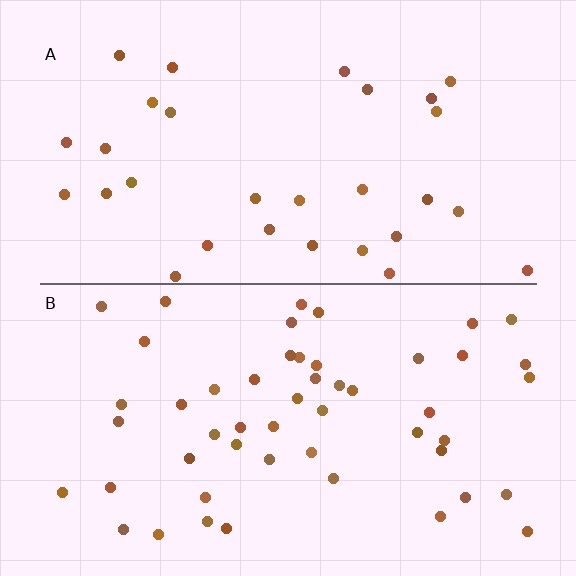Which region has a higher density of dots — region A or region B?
B (the bottom).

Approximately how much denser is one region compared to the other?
Approximately 1.7× — region B over region A.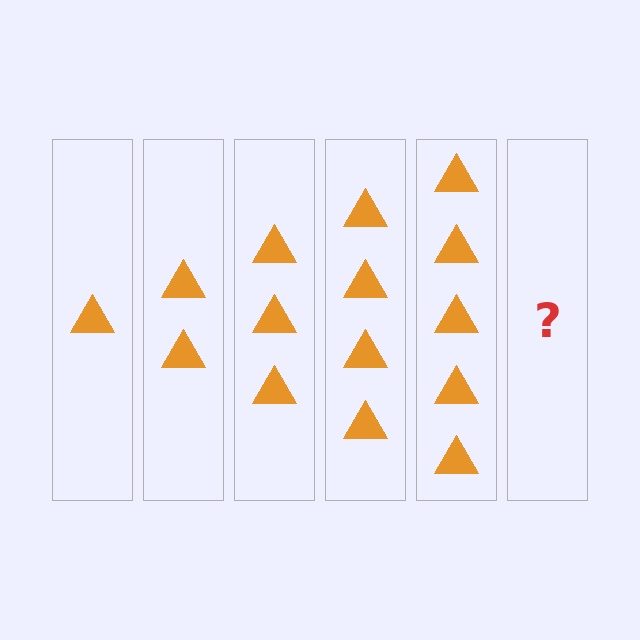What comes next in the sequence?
The next element should be 6 triangles.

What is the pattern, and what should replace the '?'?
The pattern is that each step adds one more triangle. The '?' should be 6 triangles.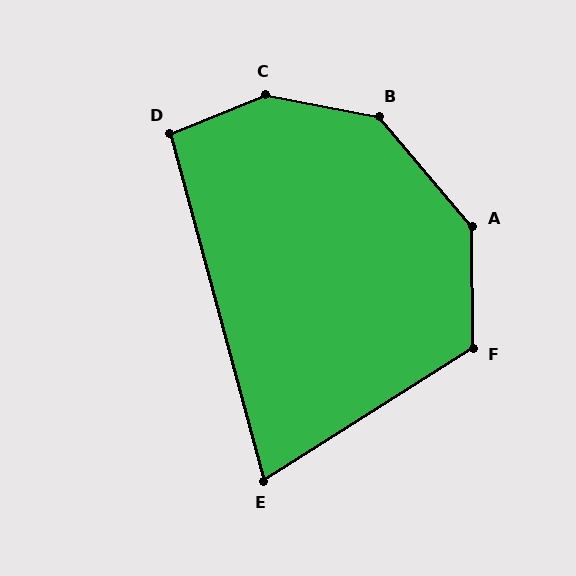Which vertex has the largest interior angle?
C, at approximately 147 degrees.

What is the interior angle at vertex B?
Approximately 141 degrees (obtuse).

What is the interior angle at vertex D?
Approximately 97 degrees (obtuse).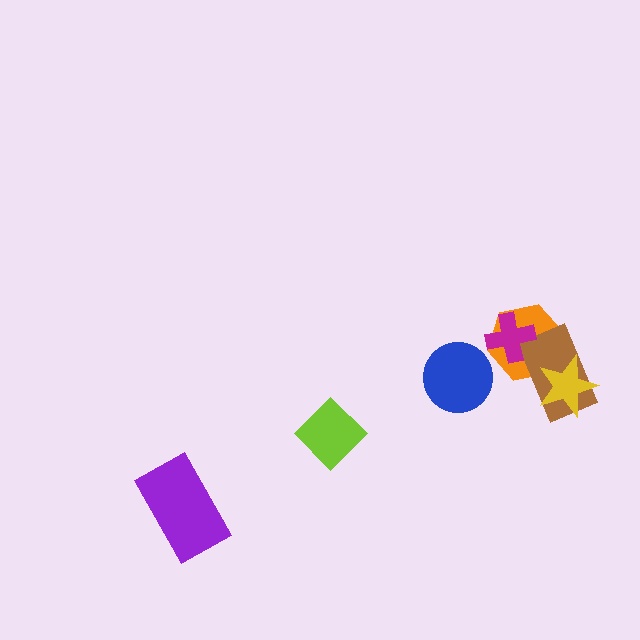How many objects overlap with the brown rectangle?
3 objects overlap with the brown rectangle.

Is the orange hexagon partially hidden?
Yes, it is partially covered by another shape.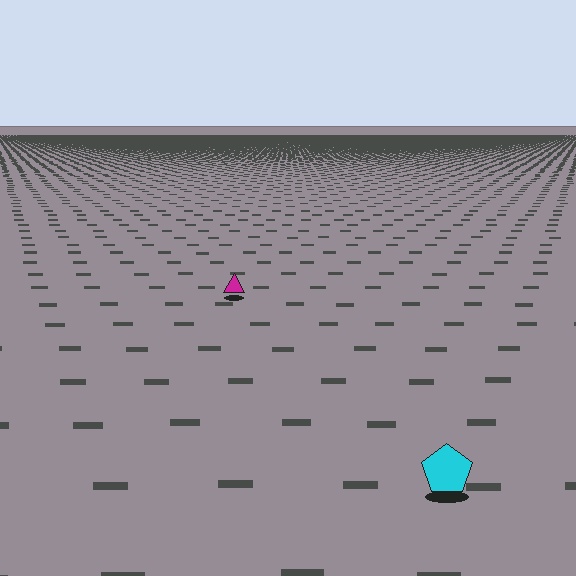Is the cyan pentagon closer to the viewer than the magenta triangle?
Yes. The cyan pentagon is closer — you can tell from the texture gradient: the ground texture is coarser near it.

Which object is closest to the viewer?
The cyan pentagon is closest. The texture marks near it are larger and more spread out.